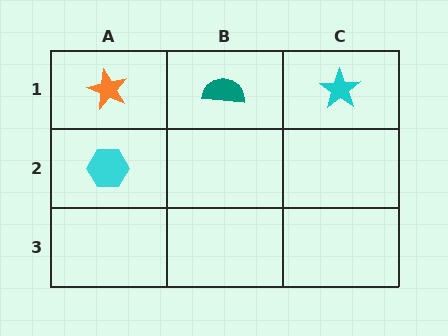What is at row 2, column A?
A cyan hexagon.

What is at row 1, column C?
A cyan star.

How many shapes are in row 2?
1 shape.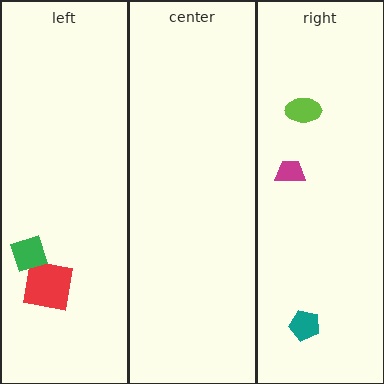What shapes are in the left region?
The red square, the green diamond.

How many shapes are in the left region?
2.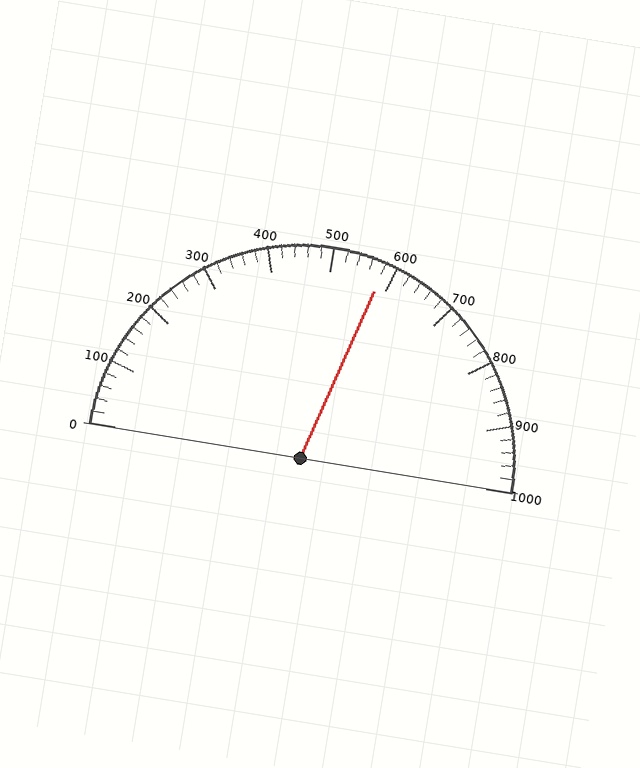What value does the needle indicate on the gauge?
The needle indicates approximately 580.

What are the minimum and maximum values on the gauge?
The gauge ranges from 0 to 1000.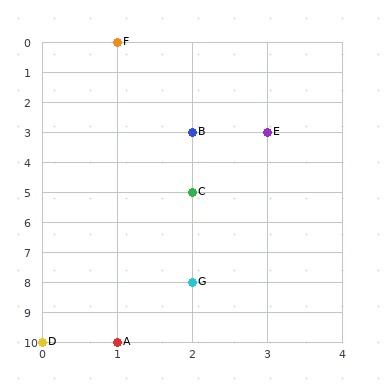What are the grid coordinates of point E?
Point E is at grid coordinates (3, 3).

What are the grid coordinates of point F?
Point F is at grid coordinates (1, 0).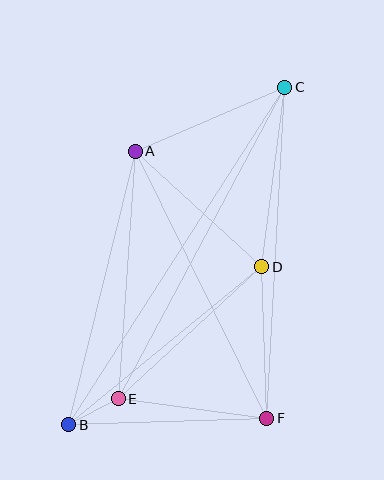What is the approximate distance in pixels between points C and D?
The distance between C and D is approximately 181 pixels.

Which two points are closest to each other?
Points B and E are closest to each other.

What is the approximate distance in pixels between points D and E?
The distance between D and E is approximately 195 pixels.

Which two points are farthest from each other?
Points B and C are farthest from each other.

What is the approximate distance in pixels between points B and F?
The distance between B and F is approximately 198 pixels.